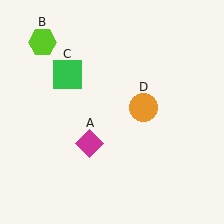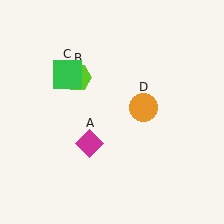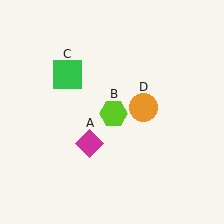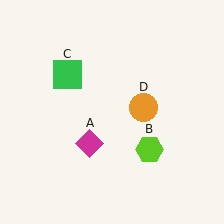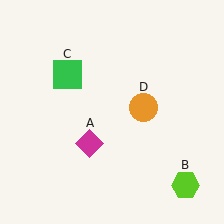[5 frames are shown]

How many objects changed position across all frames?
1 object changed position: lime hexagon (object B).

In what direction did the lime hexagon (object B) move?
The lime hexagon (object B) moved down and to the right.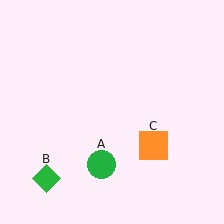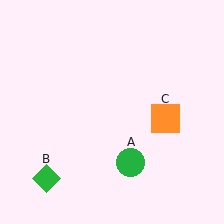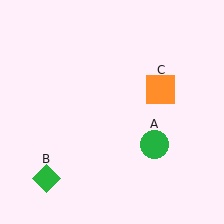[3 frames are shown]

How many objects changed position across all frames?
2 objects changed position: green circle (object A), orange square (object C).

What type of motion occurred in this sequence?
The green circle (object A), orange square (object C) rotated counterclockwise around the center of the scene.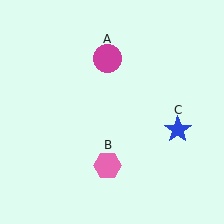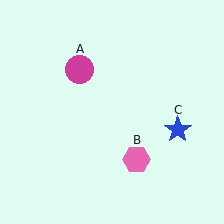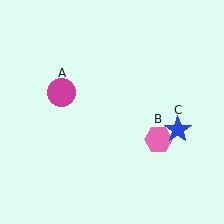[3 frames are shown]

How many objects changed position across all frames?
2 objects changed position: magenta circle (object A), pink hexagon (object B).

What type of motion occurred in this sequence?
The magenta circle (object A), pink hexagon (object B) rotated counterclockwise around the center of the scene.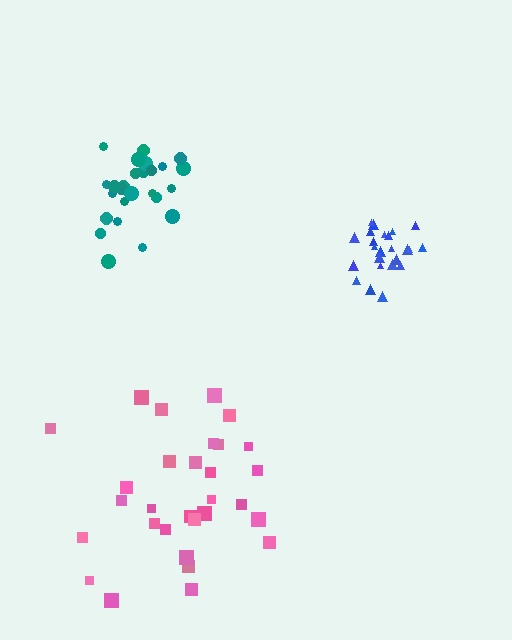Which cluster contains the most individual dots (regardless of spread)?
Pink (30).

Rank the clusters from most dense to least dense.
blue, teal, pink.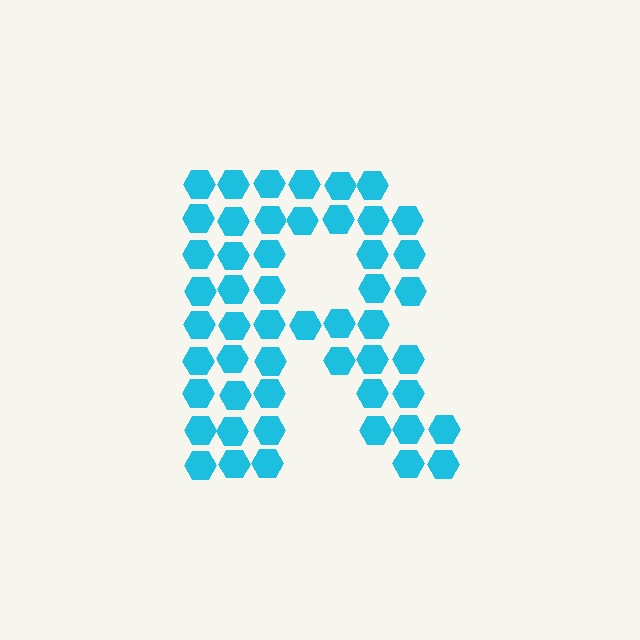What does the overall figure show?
The overall figure shows the letter R.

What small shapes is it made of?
It is made of small hexagons.